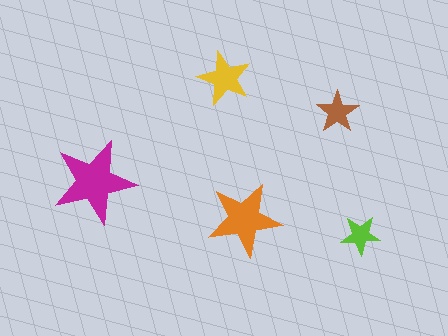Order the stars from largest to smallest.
the magenta one, the orange one, the yellow one, the brown one, the lime one.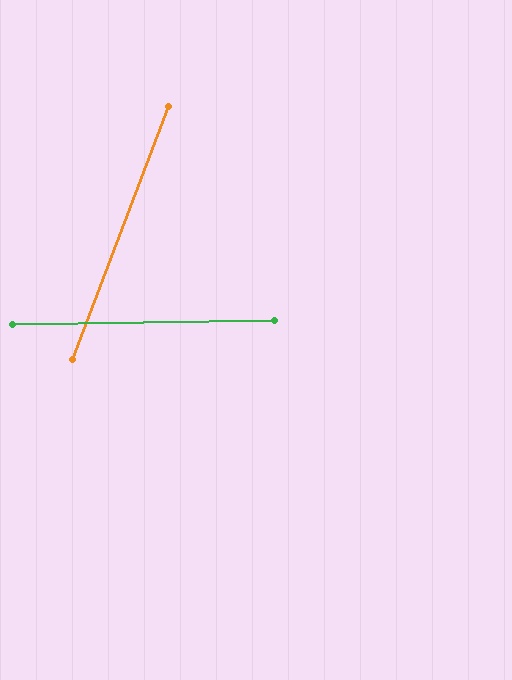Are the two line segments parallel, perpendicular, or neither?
Neither parallel nor perpendicular — they differ by about 68°.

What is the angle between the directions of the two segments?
Approximately 68 degrees.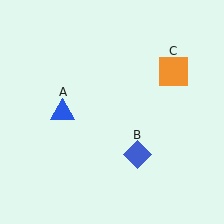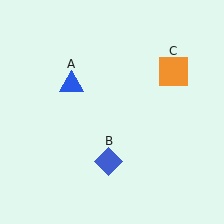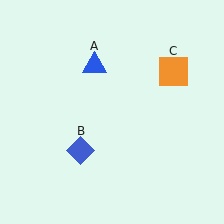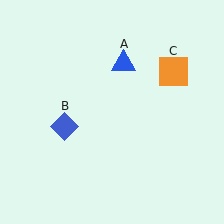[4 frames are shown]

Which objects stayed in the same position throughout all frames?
Orange square (object C) remained stationary.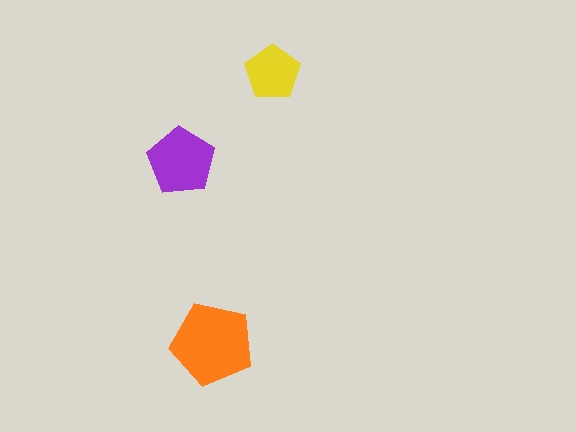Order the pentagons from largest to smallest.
the orange one, the purple one, the yellow one.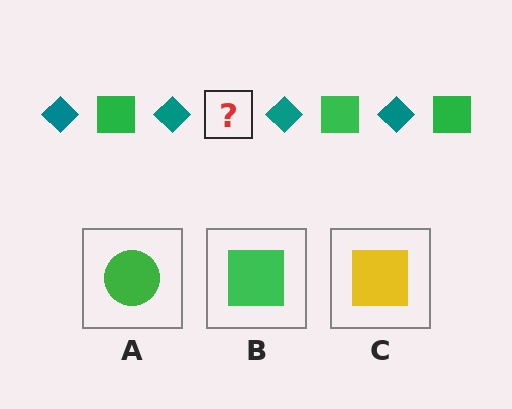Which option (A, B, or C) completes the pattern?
B.